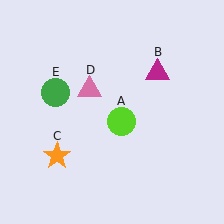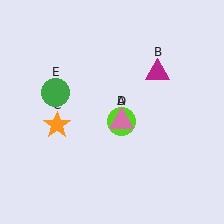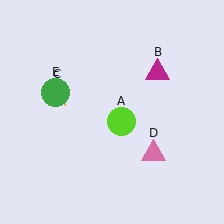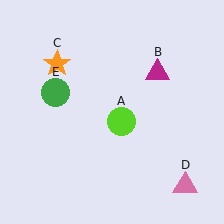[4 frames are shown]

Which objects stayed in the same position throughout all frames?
Lime circle (object A) and magenta triangle (object B) and green circle (object E) remained stationary.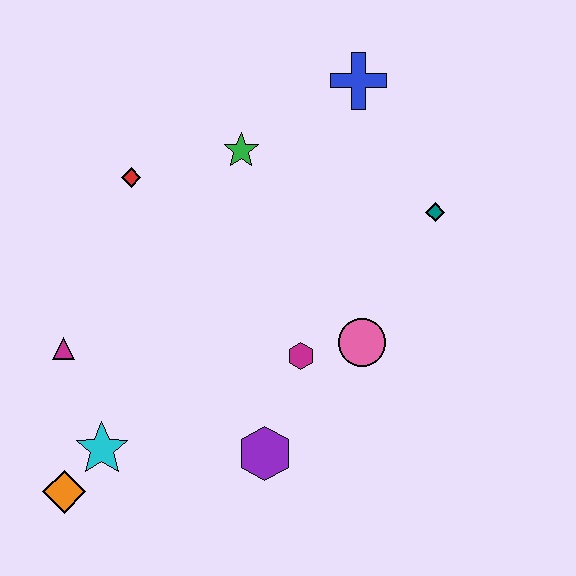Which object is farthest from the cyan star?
The blue cross is farthest from the cyan star.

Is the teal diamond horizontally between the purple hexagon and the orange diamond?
No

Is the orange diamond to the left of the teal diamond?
Yes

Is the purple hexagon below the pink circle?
Yes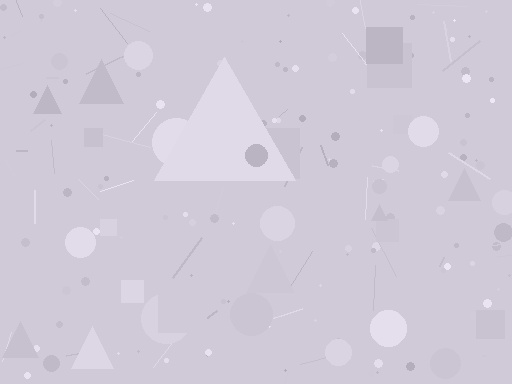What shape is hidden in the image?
A triangle is hidden in the image.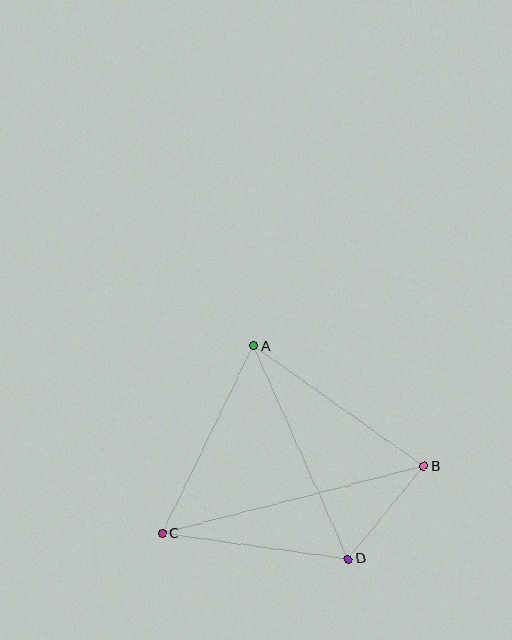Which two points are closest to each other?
Points B and D are closest to each other.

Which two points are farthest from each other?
Points B and C are farthest from each other.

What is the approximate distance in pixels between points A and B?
The distance between A and B is approximately 209 pixels.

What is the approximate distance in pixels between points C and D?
The distance between C and D is approximately 188 pixels.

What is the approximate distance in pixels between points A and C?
The distance between A and C is approximately 208 pixels.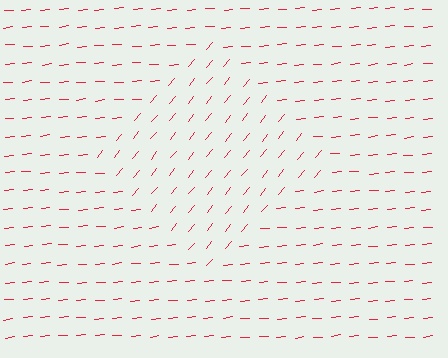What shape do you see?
I see a diamond.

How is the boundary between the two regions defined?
The boundary is defined purely by a change in line orientation (approximately 45 degrees difference). All lines are the same color and thickness.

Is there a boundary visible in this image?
Yes, there is a texture boundary formed by a change in line orientation.